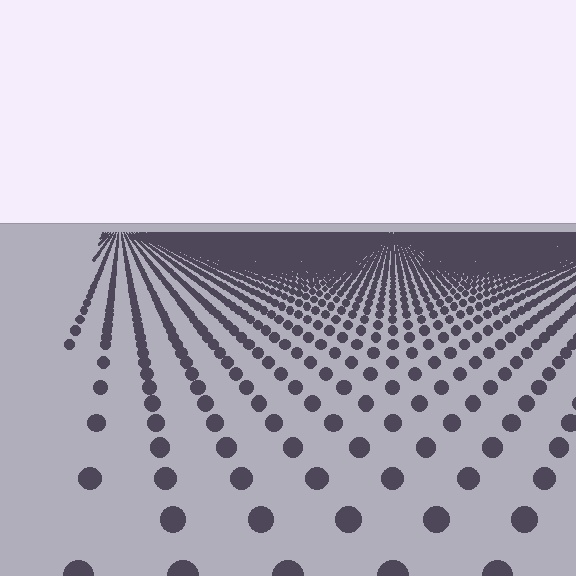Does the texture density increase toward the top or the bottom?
Density increases toward the top.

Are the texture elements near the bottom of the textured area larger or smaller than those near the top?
Larger. Near the bottom, elements are closer to the viewer and appear at a bigger on-screen size.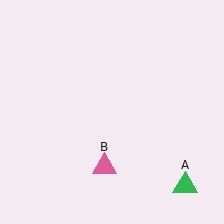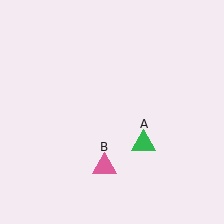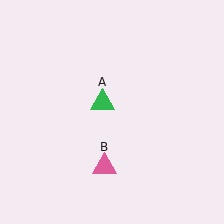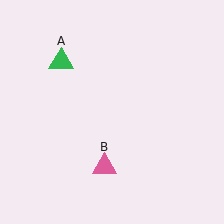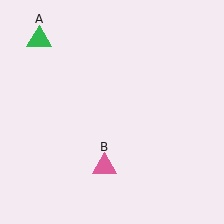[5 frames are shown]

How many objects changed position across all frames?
1 object changed position: green triangle (object A).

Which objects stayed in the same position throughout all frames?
Pink triangle (object B) remained stationary.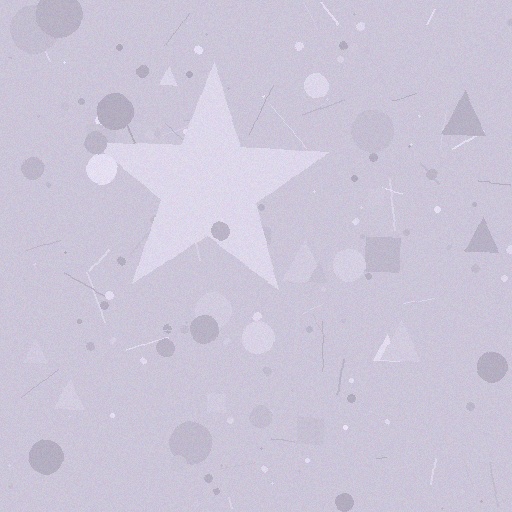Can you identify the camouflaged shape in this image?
The camouflaged shape is a star.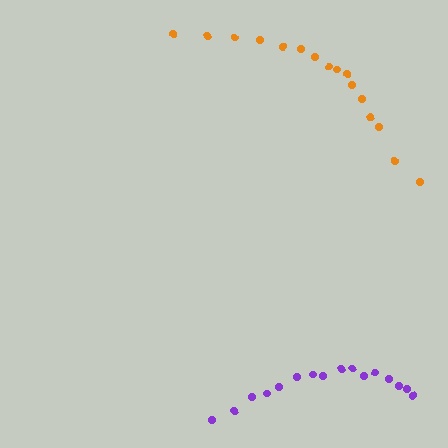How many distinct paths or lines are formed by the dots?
There are 2 distinct paths.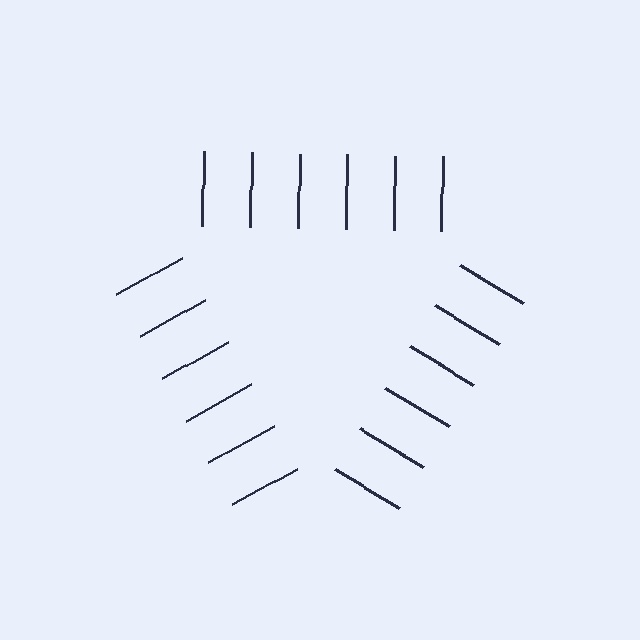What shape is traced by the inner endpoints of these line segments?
An illusory triangle — the line segments terminate on its edges but no continuous stroke is drawn.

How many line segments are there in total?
18 — 6 along each of the 3 edges.